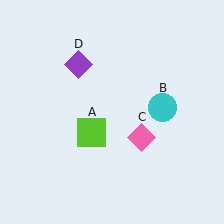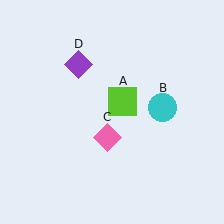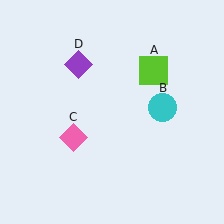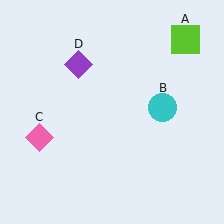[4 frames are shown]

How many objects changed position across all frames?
2 objects changed position: lime square (object A), pink diamond (object C).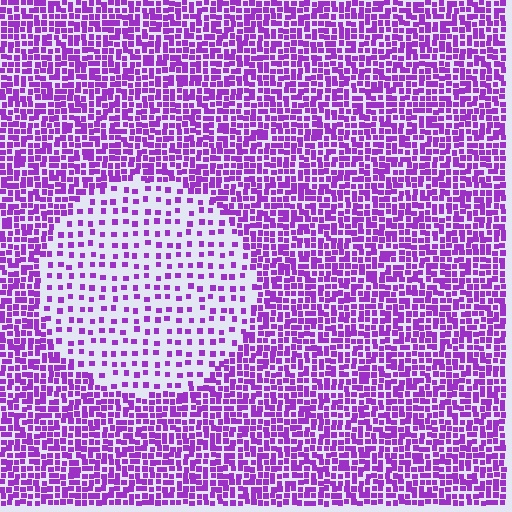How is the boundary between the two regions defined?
The boundary is defined by a change in element density (approximately 2.6x ratio). All elements are the same color, size, and shape.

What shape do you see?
I see a circle.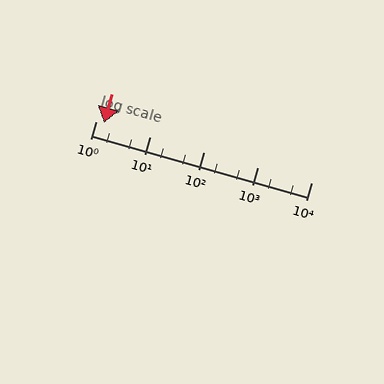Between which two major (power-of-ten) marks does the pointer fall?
The pointer is between 1 and 10.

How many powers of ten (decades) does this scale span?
The scale spans 4 decades, from 1 to 10000.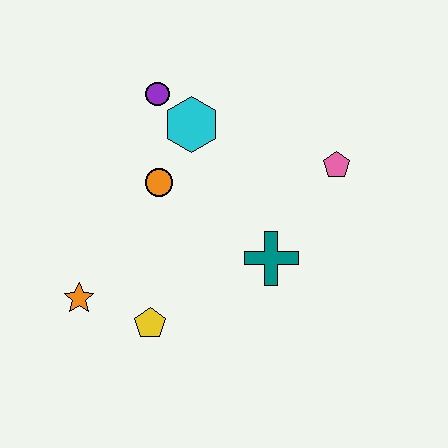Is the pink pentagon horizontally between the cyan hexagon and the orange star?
No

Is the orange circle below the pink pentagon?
Yes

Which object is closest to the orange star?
The yellow pentagon is closest to the orange star.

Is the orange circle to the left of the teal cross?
Yes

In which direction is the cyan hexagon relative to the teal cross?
The cyan hexagon is above the teal cross.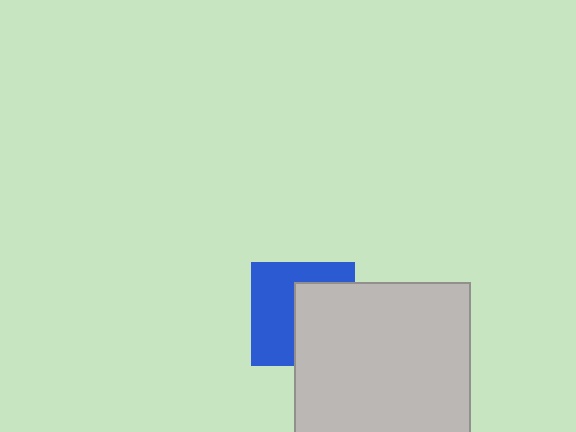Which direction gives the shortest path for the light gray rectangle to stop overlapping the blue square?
Moving right gives the shortest separation.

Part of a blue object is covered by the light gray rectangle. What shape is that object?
It is a square.